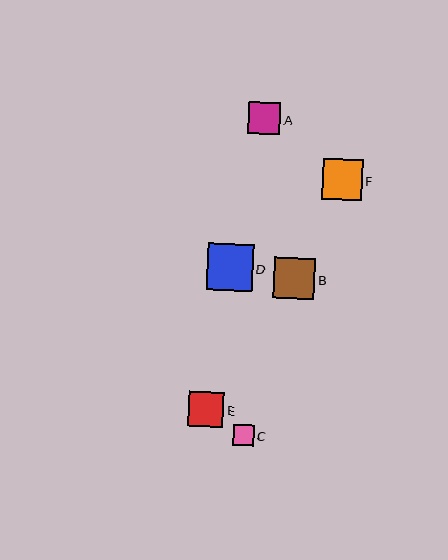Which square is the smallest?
Square C is the smallest with a size of approximately 20 pixels.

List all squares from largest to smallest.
From largest to smallest: D, B, F, E, A, C.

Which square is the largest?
Square D is the largest with a size of approximately 46 pixels.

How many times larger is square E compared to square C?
Square E is approximately 1.7 times the size of square C.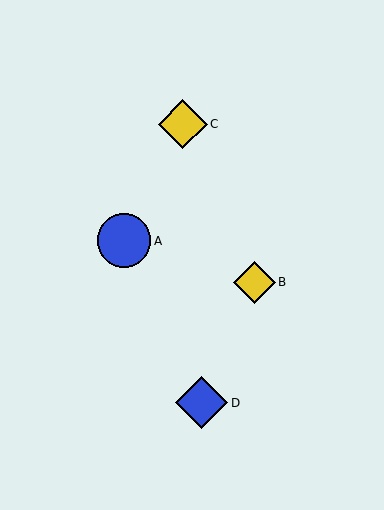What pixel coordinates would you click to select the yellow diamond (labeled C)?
Click at (183, 124) to select the yellow diamond C.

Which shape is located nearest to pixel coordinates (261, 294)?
The yellow diamond (labeled B) at (254, 282) is nearest to that location.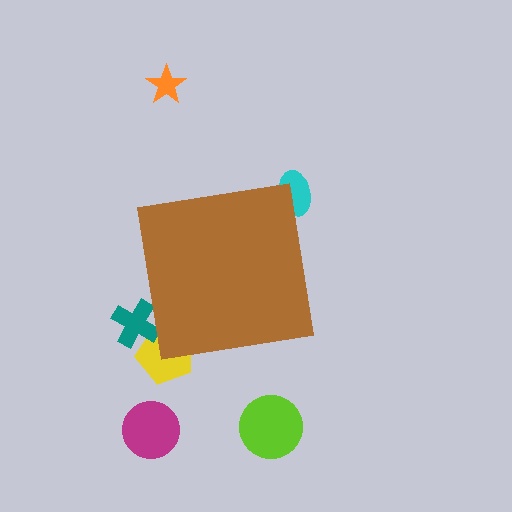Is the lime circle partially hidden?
No, the lime circle is fully visible.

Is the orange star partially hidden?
No, the orange star is fully visible.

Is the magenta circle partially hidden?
No, the magenta circle is fully visible.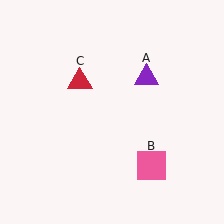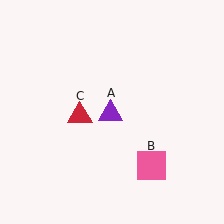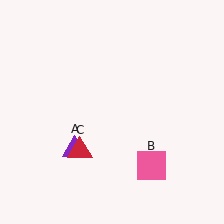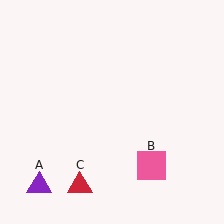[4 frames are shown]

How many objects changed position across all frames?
2 objects changed position: purple triangle (object A), red triangle (object C).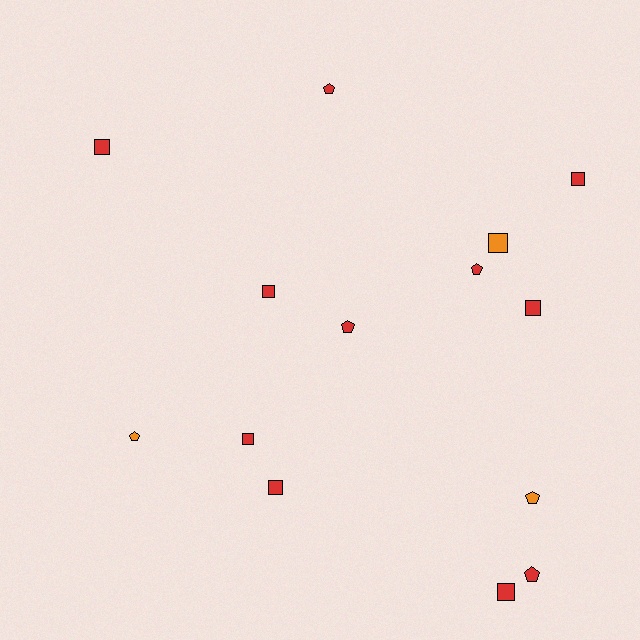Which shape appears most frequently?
Square, with 8 objects.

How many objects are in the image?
There are 14 objects.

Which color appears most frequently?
Red, with 11 objects.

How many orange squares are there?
There is 1 orange square.